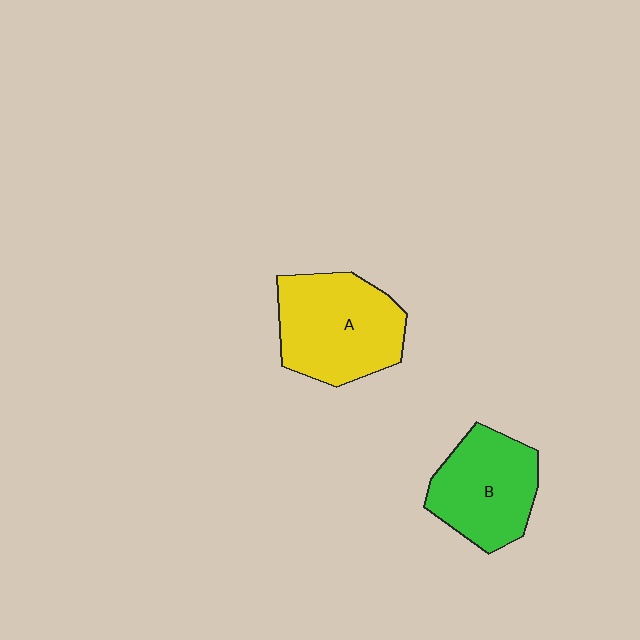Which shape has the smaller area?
Shape B (green).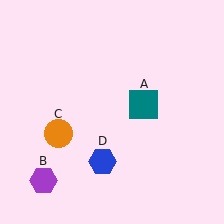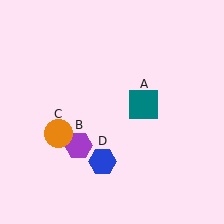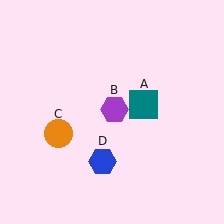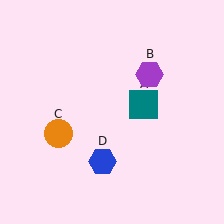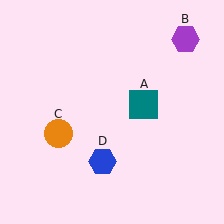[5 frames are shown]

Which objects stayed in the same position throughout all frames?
Teal square (object A) and orange circle (object C) and blue hexagon (object D) remained stationary.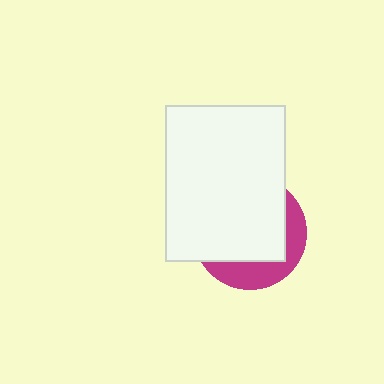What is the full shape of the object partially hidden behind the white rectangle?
The partially hidden object is a magenta circle.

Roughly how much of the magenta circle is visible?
A small part of it is visible (roughly 31%).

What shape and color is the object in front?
The object in front is a white rectangle.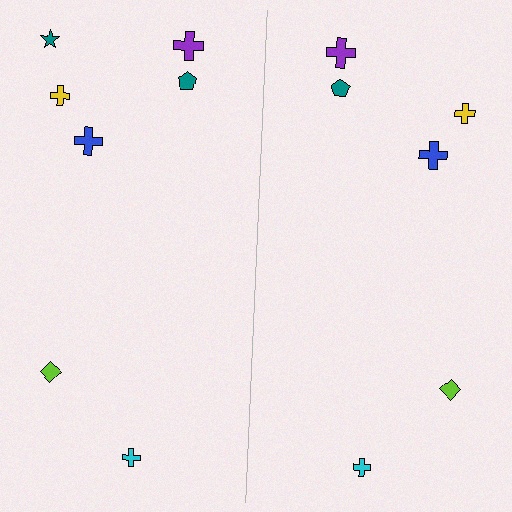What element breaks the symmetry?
A teal star is missing from the right side.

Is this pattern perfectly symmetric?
No, the pattern is not perfectly symmetric. A teal star is missing from the right side.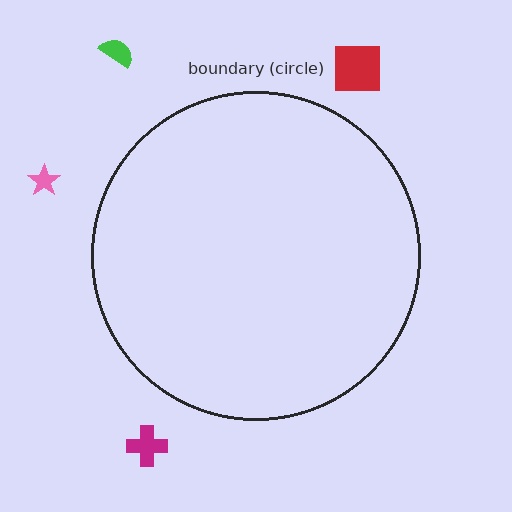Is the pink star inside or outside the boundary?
Outside.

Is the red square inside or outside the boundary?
Outside.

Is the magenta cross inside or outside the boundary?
Outside.